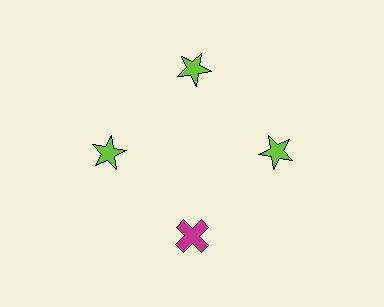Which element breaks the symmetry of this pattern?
The magenta cross at roughly the 6 o'clock position breaks the symmetry. All other shapes are lime stars.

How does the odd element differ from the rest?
It differs in both color (magenta instead of lime) and shape (cross instead of star).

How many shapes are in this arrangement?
There are 4 shapes arranged in a ring pattern.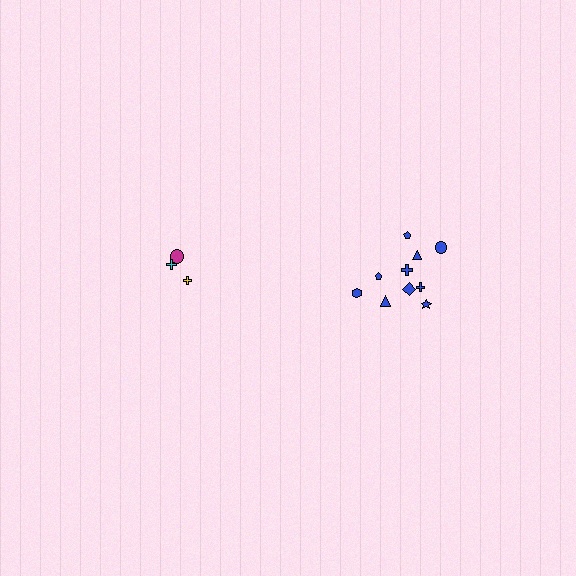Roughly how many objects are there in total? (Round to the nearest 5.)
Roughly 15 objects in total.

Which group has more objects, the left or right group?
The right group.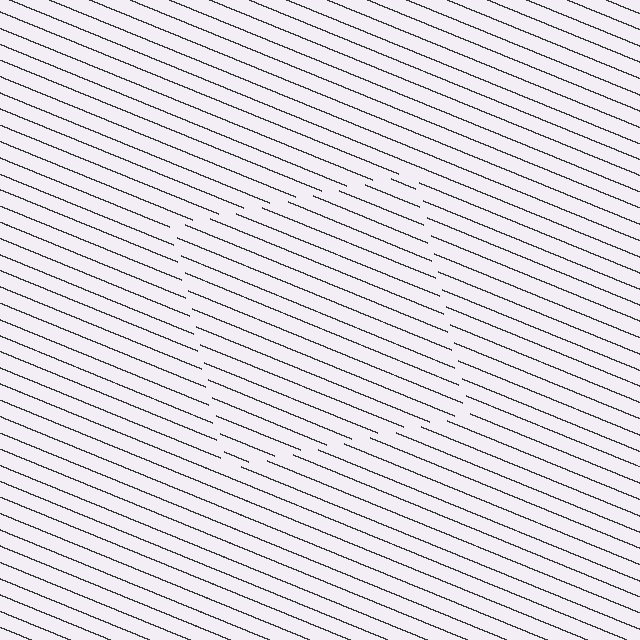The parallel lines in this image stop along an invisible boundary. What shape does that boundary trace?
An illusory square. The interior of the shape contains the same grating, shifted by half a period — the contour is defined by the phase discontinuity where line-ends from the inner and outer gratings abut.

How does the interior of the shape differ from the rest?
The interior of the shape contains the same grating, shifted by half a period — the contour is defined by the phase discontinuity where line-ends from the inner and outer gratings abut.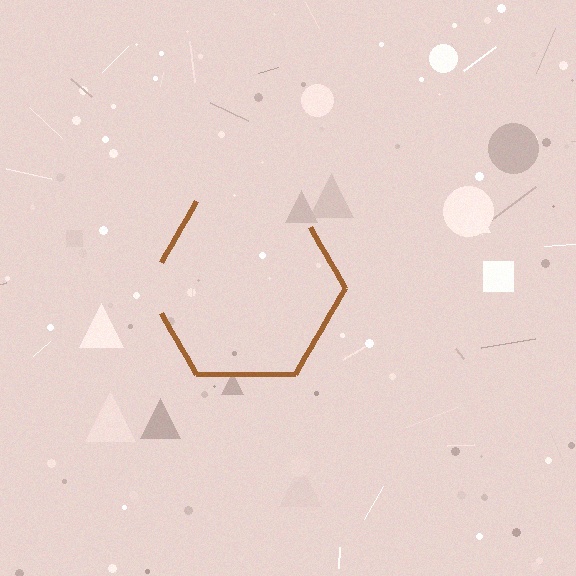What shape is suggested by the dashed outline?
The dashed outline suggests a hexagon.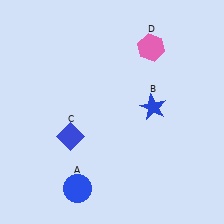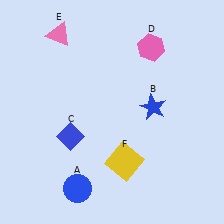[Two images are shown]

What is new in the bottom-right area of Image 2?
A yellow square (F) was added in the bottom-right area of Image 2.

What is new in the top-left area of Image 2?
A pink triangle (E) was added in the top-left area of Image 2.